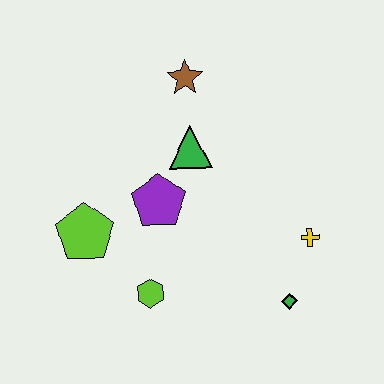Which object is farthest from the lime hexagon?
The brown star is farthest from the lime hexagon.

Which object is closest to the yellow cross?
The green diamond is closest to the yellow cross.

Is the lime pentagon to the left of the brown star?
Yes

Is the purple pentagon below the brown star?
Yes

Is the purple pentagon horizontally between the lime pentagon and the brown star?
Yes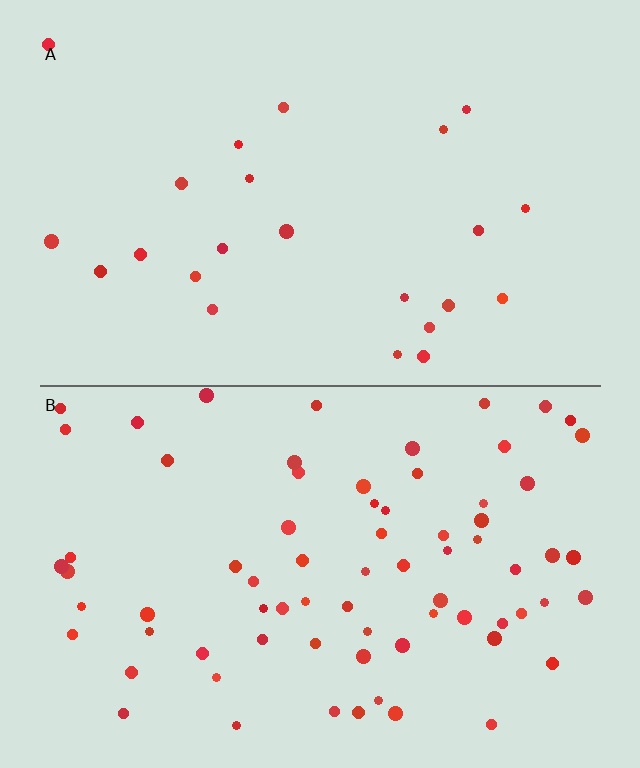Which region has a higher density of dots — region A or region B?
B (the bottom).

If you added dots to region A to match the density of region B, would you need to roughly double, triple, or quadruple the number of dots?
Approximately triple.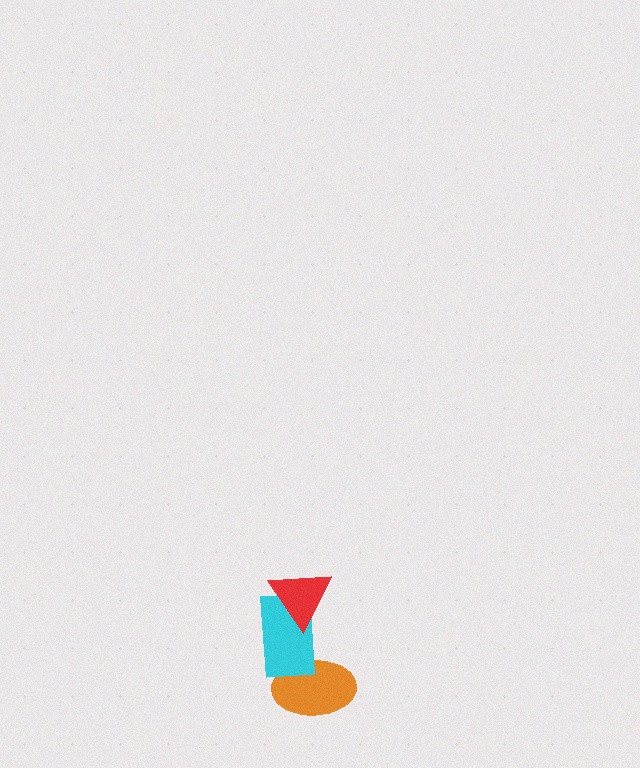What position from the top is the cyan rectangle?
The cyan rectangle is 2nd from the top.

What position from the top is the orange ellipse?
The orange ellipse is 3rd from the top.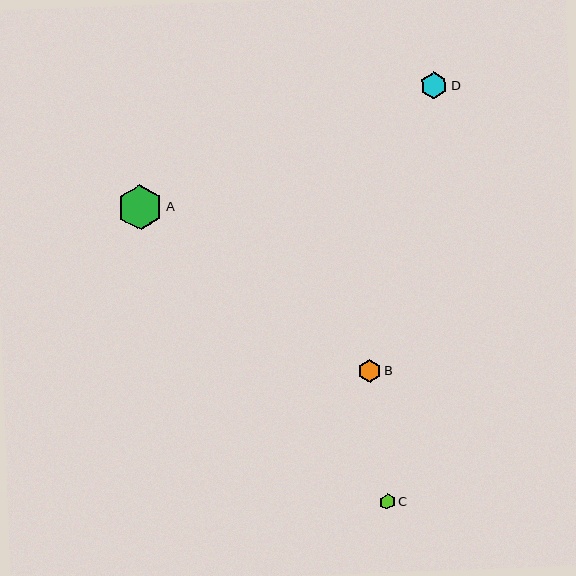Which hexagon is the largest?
Hexagon A is the largest with a size of approximately 45 pixels.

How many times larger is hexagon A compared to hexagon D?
Hexagon A is approximately 1.7 times the size of hexagon D.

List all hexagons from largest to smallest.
From largest to smallest: A, D, B, C.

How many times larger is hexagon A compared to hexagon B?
Hexagon A is approximately 2.0 times the size of hexagon B.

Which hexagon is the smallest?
Hexagon C is the smallest with a size of approximately 15 pixels.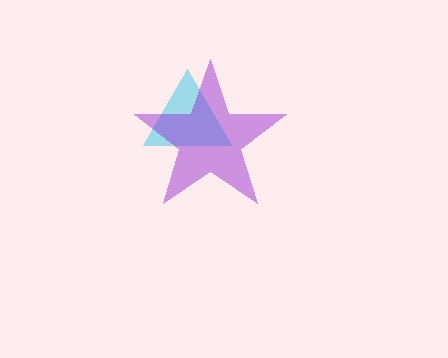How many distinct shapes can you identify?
There are 2 distinct shapes: a cyan triangle, a purple star.